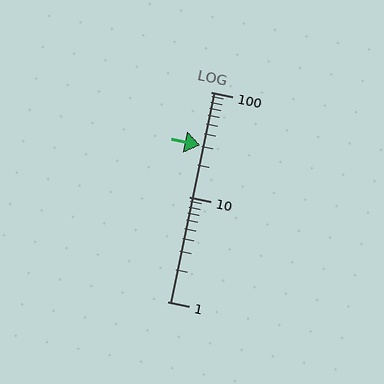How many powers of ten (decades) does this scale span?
The scale spans 2 decades, from 1 to 100.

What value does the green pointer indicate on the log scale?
The pointer indicates approximately 31.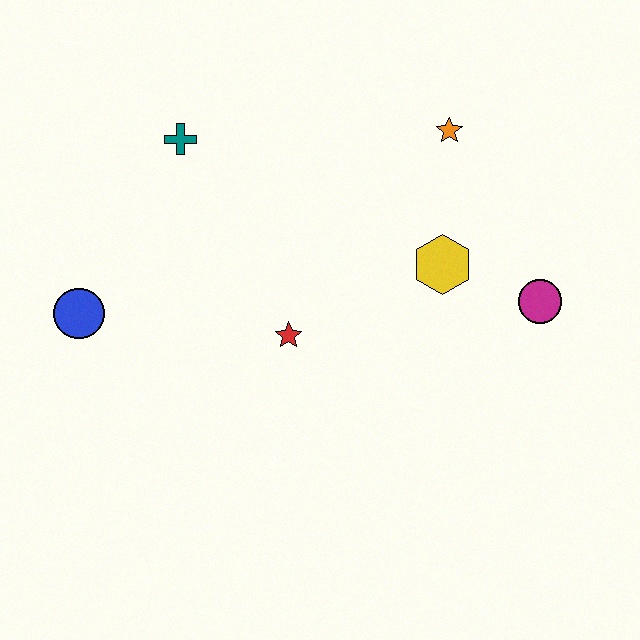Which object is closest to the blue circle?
The teal cross is closest to the blue circle.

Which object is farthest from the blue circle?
The magenta circle is farthest from the blue circle.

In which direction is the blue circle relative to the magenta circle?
The blue circle is to the left of the magenta circle.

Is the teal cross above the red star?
Yes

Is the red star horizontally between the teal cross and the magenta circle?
Yes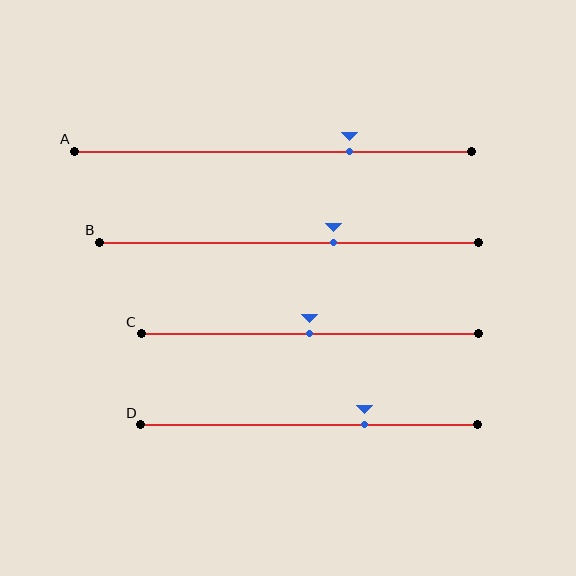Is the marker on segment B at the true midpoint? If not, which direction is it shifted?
No, the marker on segment B is shifted to the right by about 12% of the segment length.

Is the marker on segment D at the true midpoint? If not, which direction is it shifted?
No, the marker on segment D is shifted to the right by about 16% of the segment length.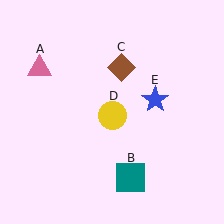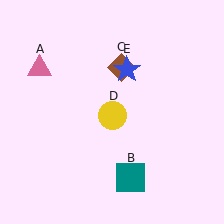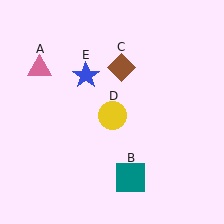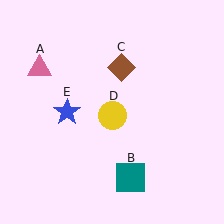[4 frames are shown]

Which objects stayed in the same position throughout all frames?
Pink triangle (object A) and teal square (object B) and brown diamond (object C) and yellow circle (object D) remained stationary.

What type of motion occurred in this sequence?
The blue star (object E) rotated counterclockwise around the center of the scene.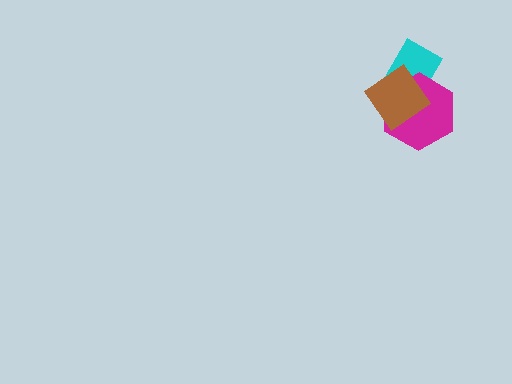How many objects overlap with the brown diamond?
2 objects overlap with the brown diamond.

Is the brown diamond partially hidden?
No, no other shape covers it.